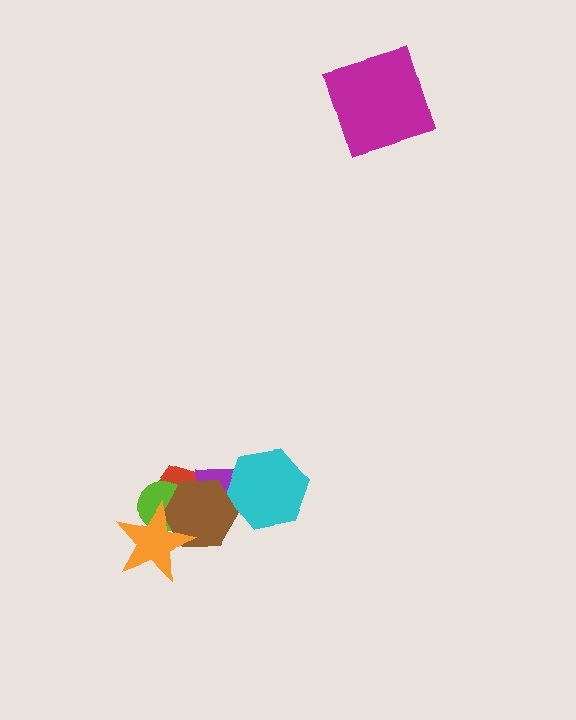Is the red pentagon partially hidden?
Yes, it is partially covered by another shape.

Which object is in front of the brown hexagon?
The orange star is in front of the brown hexagon.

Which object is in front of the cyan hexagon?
The brown hexagon is in front of the cyan hexagon.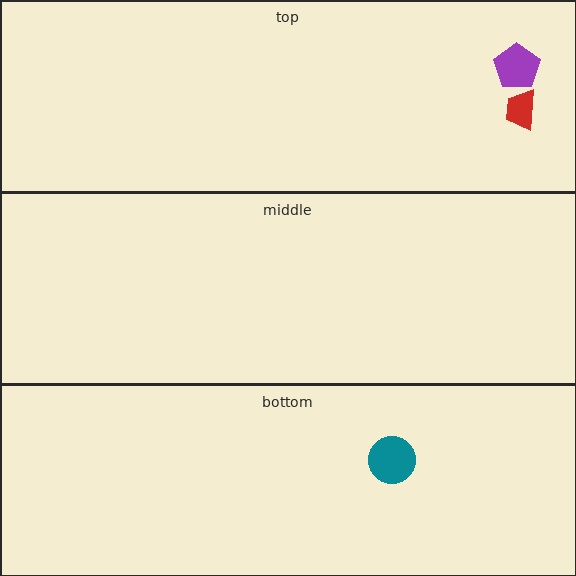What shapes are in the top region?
The red trapezoid, the purple pentagon.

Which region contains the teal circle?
The bottom region.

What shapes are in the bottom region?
The teal circle.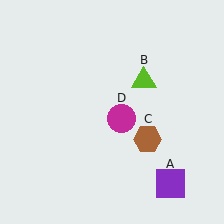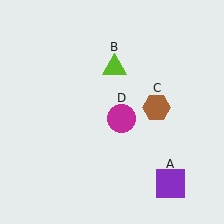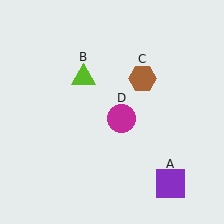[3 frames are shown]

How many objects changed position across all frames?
2 objects changed position: lime triangle (object B), brown hexagon (object C).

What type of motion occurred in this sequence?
The lime triangle (object B), brown hexagon (object C) rotated counterclockwise around the center of the scene.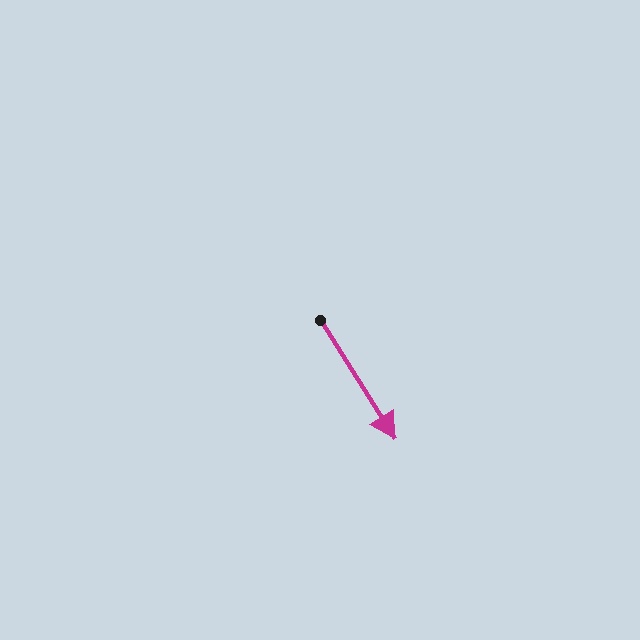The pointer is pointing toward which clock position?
Roughly 5 o'clock.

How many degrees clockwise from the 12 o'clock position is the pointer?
Approximately 148 degrees.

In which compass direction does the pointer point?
Southeast.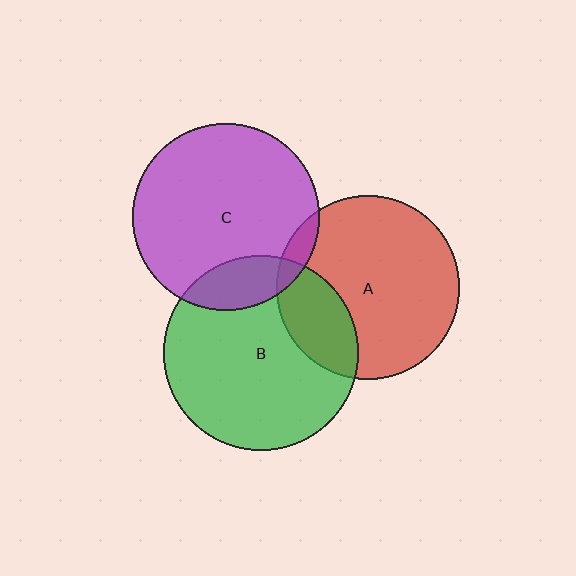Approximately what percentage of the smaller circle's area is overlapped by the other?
Approximately 5%.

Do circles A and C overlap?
Yes.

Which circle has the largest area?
Circle B (green).